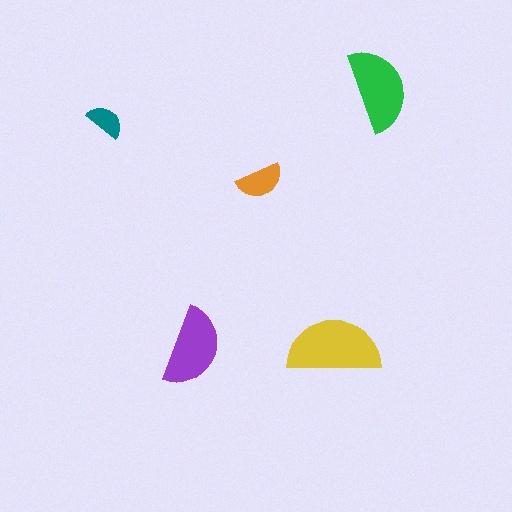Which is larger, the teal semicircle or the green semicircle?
The green one.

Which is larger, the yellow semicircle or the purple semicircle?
The yellow one.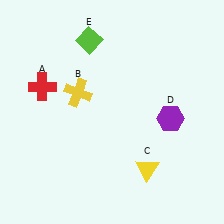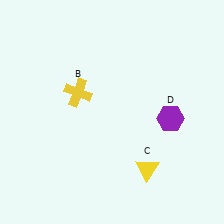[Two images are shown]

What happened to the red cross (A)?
The red cross (A) was removed in Image 2. It was in the top-left area of Image 1.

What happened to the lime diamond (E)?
The lime diamond (E) was removed in Image 2. It was in the top-left area of Image 1.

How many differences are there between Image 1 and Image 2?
There are 2 differences between the two images.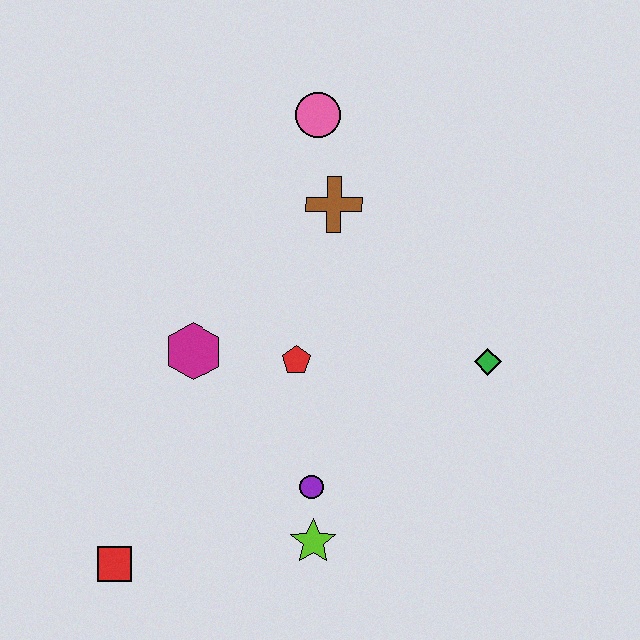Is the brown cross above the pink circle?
No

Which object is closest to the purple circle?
The lime star is closest to the purple circle.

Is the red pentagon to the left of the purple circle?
Yes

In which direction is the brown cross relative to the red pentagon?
The brown cross is above the red pentagon.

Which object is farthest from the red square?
The pink circle is farthest from the red square.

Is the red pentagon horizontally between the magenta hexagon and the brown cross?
Yes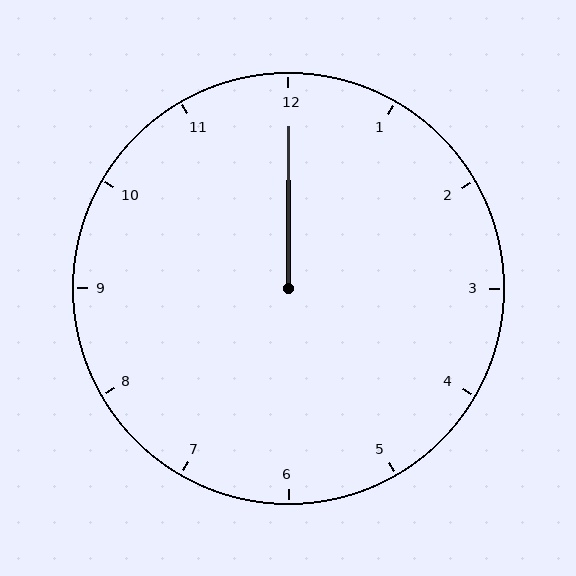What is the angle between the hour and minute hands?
Approximately 0 degrees.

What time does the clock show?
12:00.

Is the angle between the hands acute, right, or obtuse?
It is acute.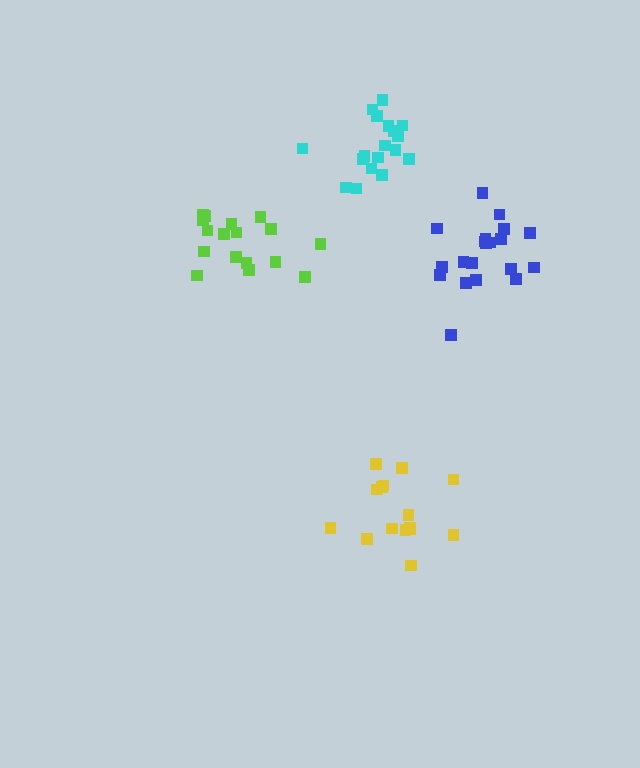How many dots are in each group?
Group 1: 20 dots, Group 2: 17 dots, Group 3: 18 dots, Group 4: 15 dots (70 total).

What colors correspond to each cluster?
The clusters are colored: blue, lime, cyan, yellow.